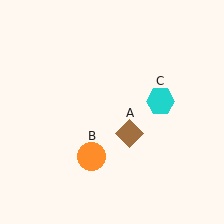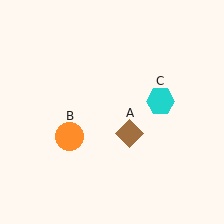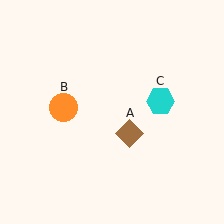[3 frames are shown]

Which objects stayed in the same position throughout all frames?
Brown diamond (object A) and cyan hexagon (object C) remained stationary.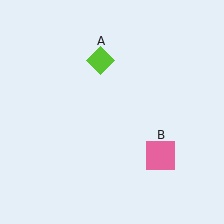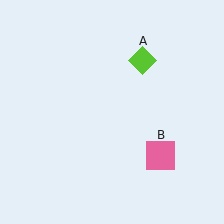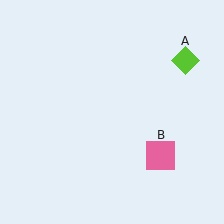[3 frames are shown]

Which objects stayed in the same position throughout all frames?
Pink square (object B) remained stationary.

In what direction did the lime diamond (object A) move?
The lime diamond (object A) moved right.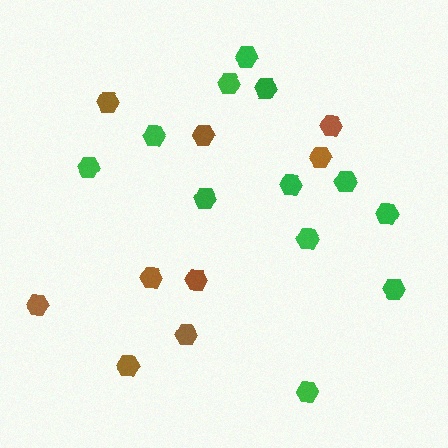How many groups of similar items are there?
There are 2 groups: one group of green hexagons (12) and one group of brown hexagons (9).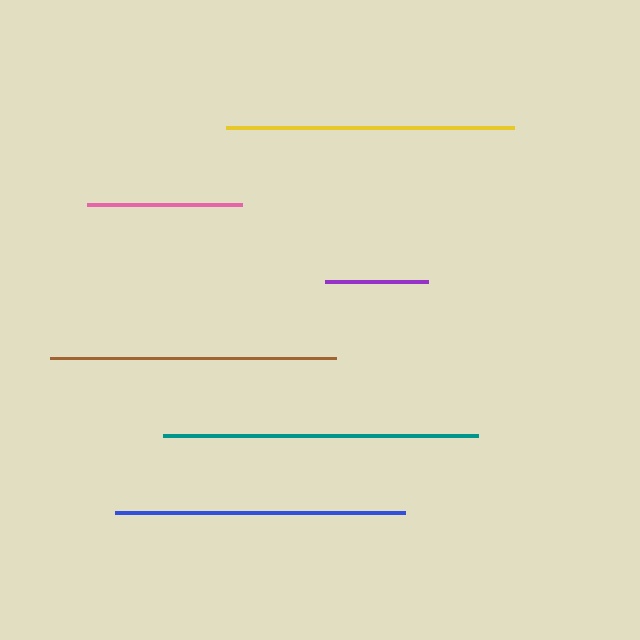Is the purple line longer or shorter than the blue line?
The blue line is longer than the purple line.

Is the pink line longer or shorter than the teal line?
The teal line is longer than the pink line.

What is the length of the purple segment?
The purple segment is approximately 102 pixels long.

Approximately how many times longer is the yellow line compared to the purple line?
The yellow line is approximately 2.8 times the length of the purple line.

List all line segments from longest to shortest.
From longest to shortest: teal, blue, yellow, brown, pink, purple.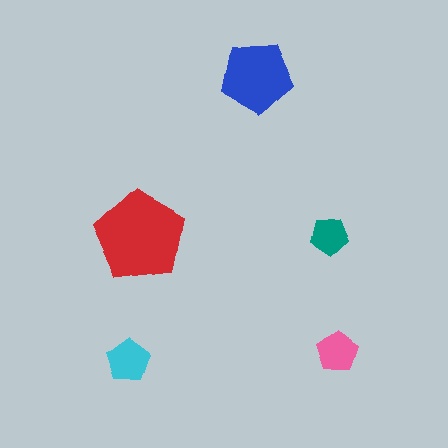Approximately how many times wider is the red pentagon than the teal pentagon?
About 2.5 times wider.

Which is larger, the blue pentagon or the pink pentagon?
The blue one.